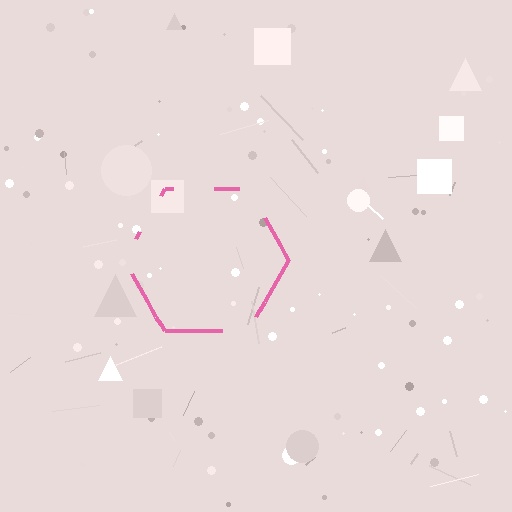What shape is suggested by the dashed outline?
The dashed outline suggests a hexagon.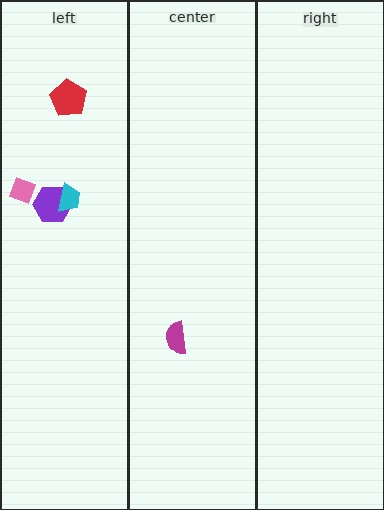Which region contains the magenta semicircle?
The center region.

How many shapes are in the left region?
4.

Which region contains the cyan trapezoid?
The left region.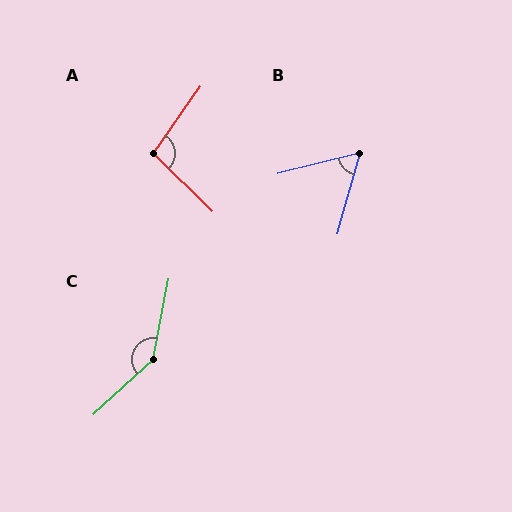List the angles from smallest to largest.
B (60°), A (100°), C (143°).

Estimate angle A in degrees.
Approximately 100 degrees.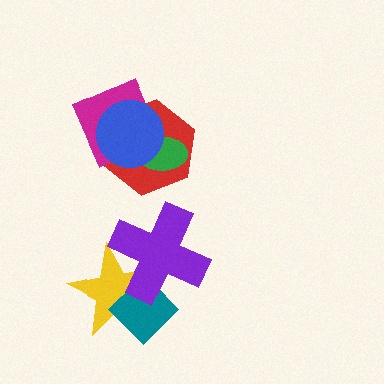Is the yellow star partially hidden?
Yes, it is partially covered by another shape.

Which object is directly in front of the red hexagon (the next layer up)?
The magenta diamond is directly in front of the red hexagon.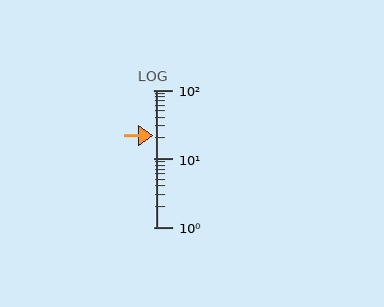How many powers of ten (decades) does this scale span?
The scale spans 2 decades, from 1 to 100.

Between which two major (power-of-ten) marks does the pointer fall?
The pointer is between 10 and 100.